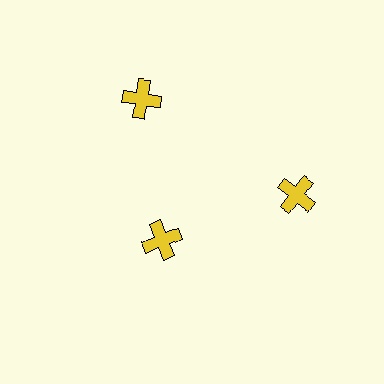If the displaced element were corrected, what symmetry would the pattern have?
It would have 3-fold rotational symmetry — the pattern would map onto itself every 120 degrees.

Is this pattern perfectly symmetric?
No. The 3 yellow crosses are arranged in a ring, but one element near the 7 o'clock position is pulled inward toward the center, breaking the 3-fold rotational symmetry.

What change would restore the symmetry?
The symmetry would be restored by moving it outward, back onto the ring so that all 3 crosses sit at equal angles and equal distance from the center.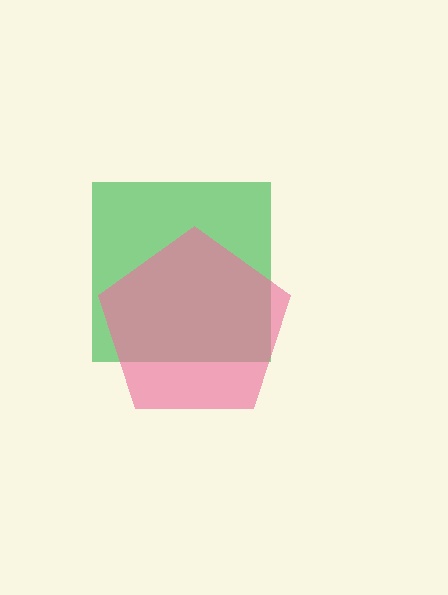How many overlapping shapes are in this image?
There are 2 overlapping shapes in the image.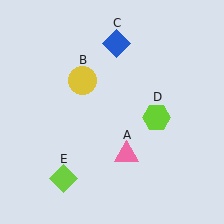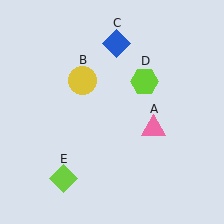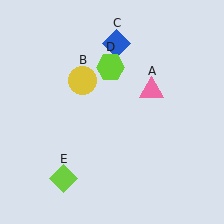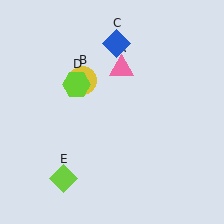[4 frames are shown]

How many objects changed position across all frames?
2 objects changed position: pink triangle (object A), lime hexagon (object D).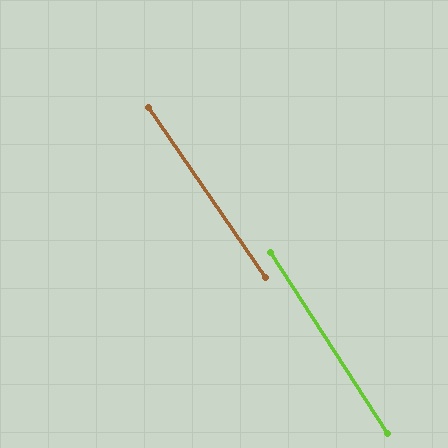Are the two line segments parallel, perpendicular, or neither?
Parallel — their directions differ by only 1.7°.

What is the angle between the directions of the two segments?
Approximately 2 degrees.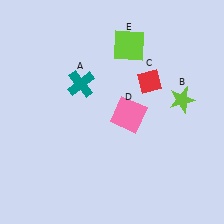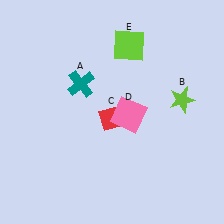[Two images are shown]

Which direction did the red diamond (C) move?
The red diamond (C) moved left.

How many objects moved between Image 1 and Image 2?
1 object moved between the two images.